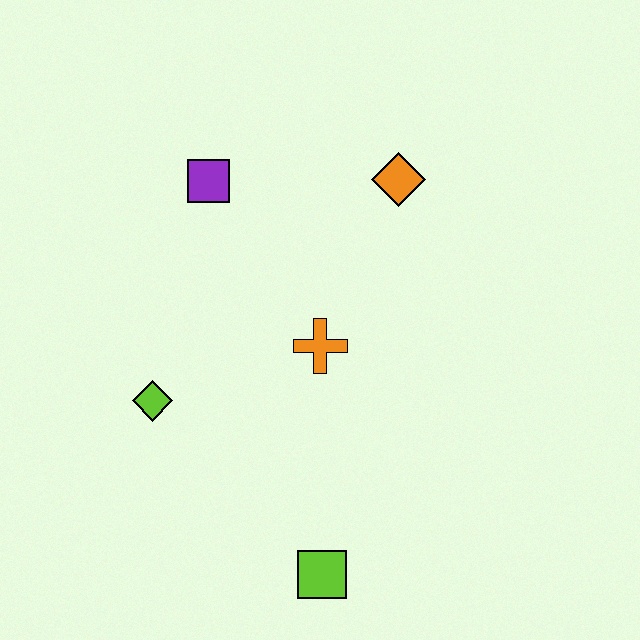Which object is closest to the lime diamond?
The orange cross is closest to the lime diamond.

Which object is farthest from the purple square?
The lime square is farthest from the purple square.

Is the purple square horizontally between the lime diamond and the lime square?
Yes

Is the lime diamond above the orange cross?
No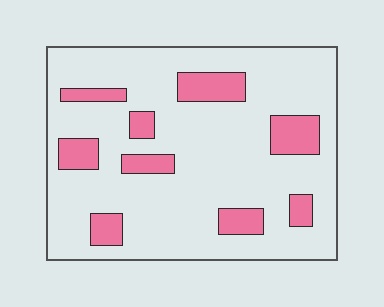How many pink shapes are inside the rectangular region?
9.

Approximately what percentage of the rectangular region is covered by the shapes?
Approximately 20%.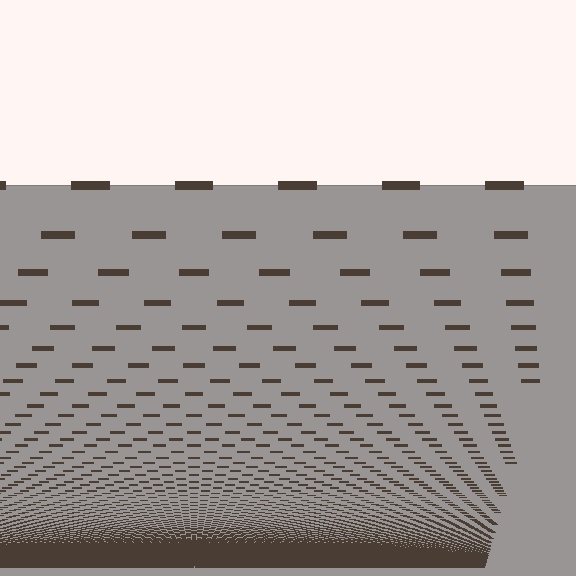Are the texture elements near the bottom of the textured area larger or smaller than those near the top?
Smaller. The gradient is inverted — elements near the bottom are smaller and denser.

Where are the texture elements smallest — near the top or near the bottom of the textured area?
Near the bottom.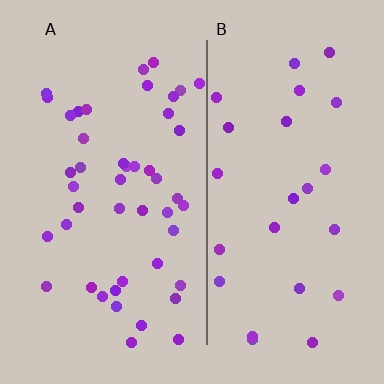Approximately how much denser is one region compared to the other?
Approximately 1.8× — region A over region B.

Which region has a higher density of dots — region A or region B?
A (the left).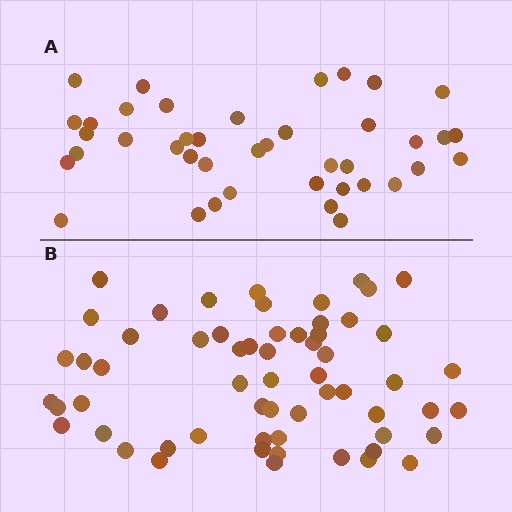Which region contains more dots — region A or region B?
Region B (the bottom region) has more dots.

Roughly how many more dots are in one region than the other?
Region B has approximately 20 more dots than region A.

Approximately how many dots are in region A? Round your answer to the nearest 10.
About 40 dots. (The exact count is 41, which rounds to 40.)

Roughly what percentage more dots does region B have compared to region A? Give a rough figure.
About 45% more.